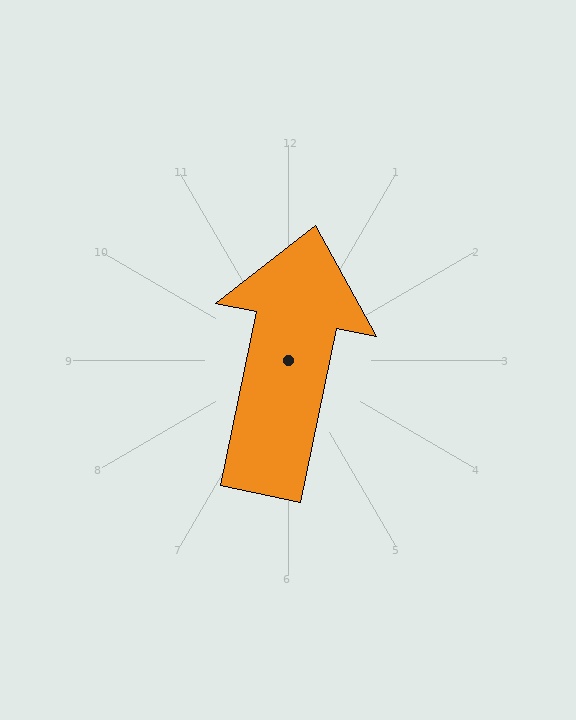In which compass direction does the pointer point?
North.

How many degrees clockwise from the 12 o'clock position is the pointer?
Approximately 12 degrees.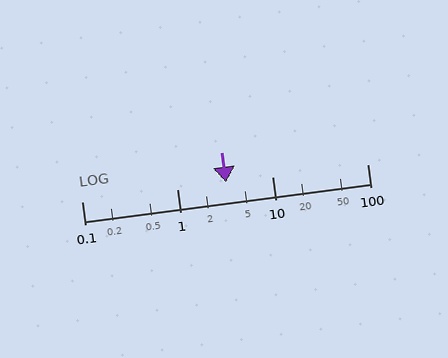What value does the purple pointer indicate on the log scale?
The pointer indicates approximately 3.3.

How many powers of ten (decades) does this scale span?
The scale spans 3 decades, from 0.1 to 100.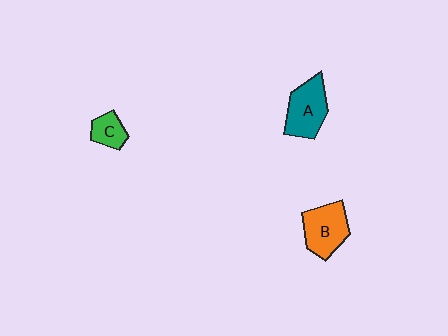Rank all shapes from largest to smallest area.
From largest to smallest: B (orange), A (teal), C (green).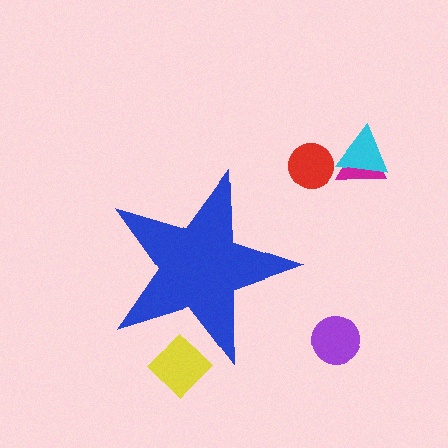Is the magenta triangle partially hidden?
No, the magenta triangle is fully visible.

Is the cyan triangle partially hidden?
No, the cyan triangle is fully visible.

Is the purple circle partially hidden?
No, the purple circle is fully visible.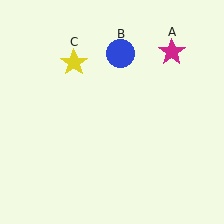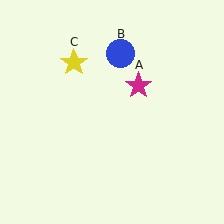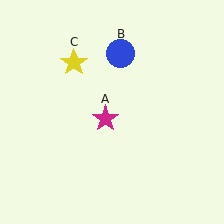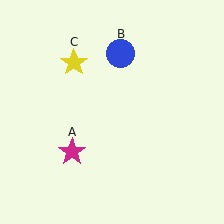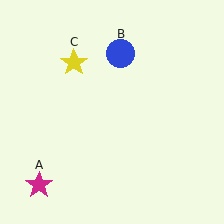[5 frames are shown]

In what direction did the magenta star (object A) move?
The magenta star (object A) moved down and to the left.